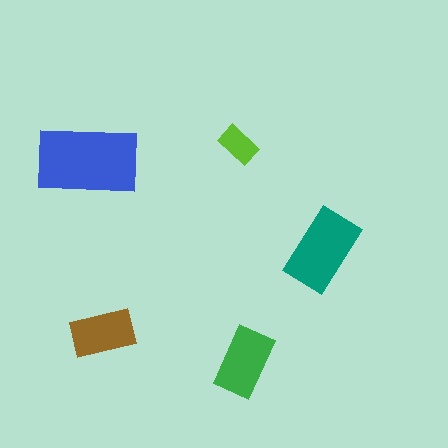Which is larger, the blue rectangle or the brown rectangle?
The blue one.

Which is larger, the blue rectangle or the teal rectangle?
The blue one.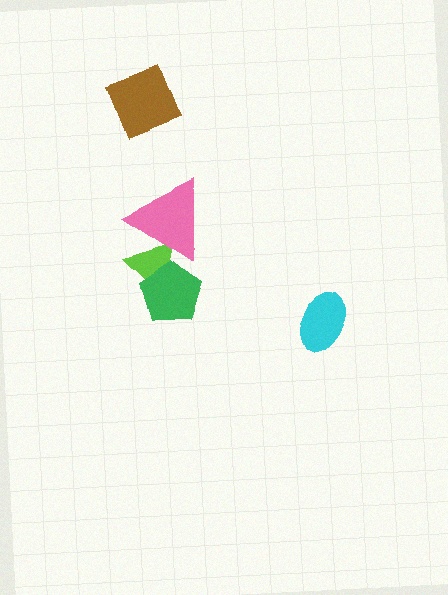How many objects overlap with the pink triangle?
1 object overlaps with the pink triangle.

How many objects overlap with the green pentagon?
1 object overlaps with the green pentagon.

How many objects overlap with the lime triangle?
2 objects overlap with the lime triangle.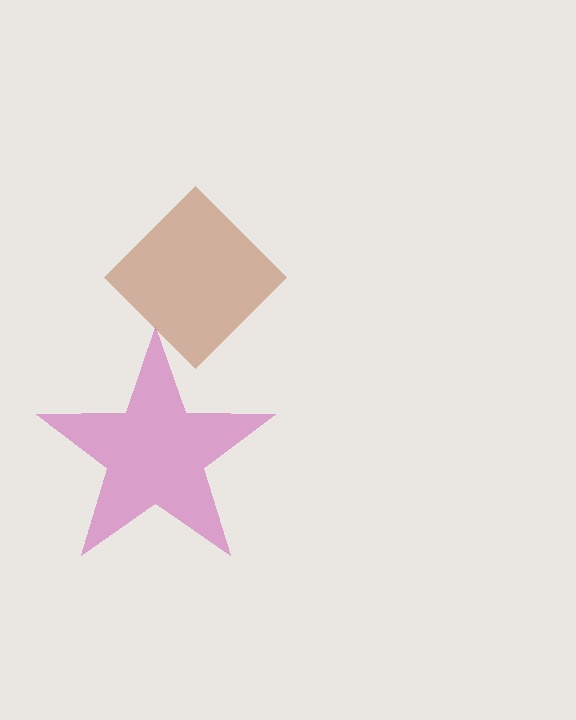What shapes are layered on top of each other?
The layered shapes are: a brown diamond, a magenta star.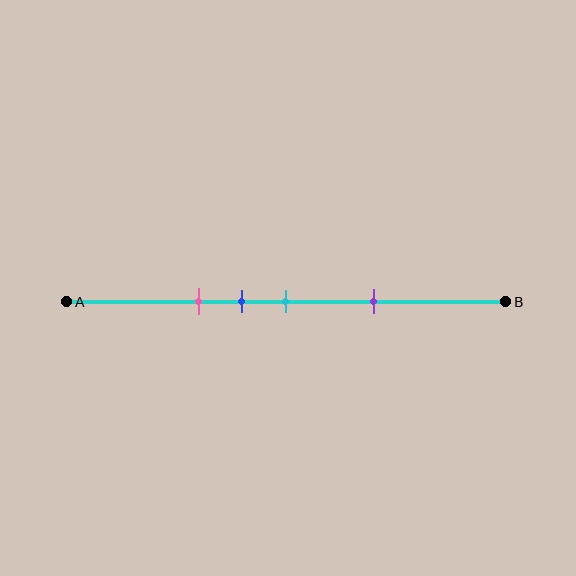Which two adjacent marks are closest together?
The blue and cyan marks are the closest adjacent pair.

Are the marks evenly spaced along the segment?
No, the marks are not evenly spaced.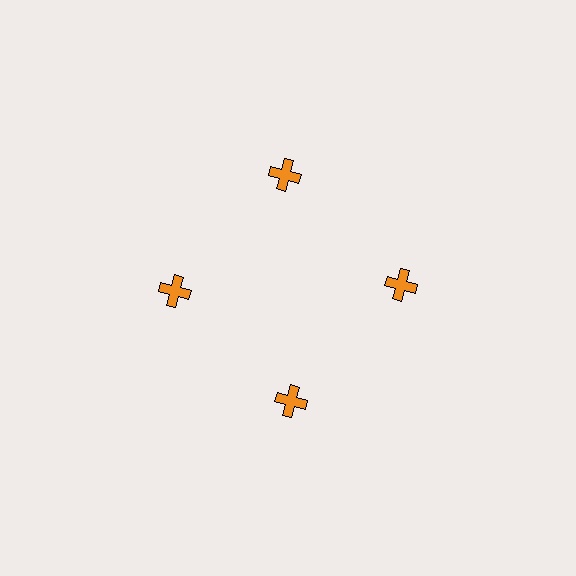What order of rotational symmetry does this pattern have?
This pattern has 4-fold rotational symmetry.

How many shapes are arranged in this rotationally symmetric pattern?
There are 4 shapes, arranged in 4 groups of 1.